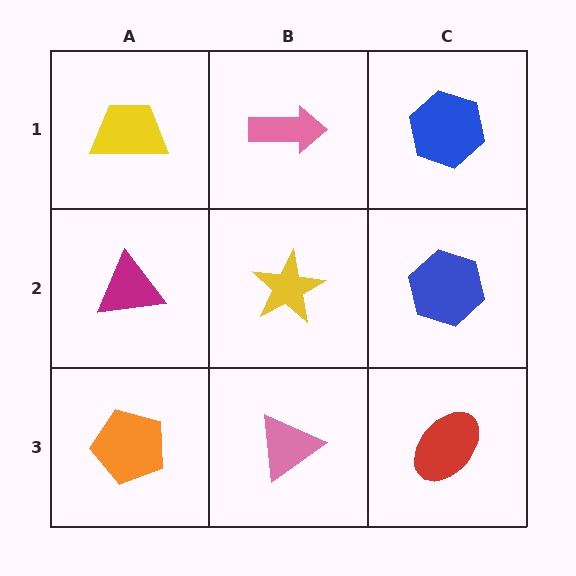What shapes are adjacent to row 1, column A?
A magenta triangle (row 2, column A), a pink arrow (row 1, column B).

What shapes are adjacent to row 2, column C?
A blue hexagon (row 1, column C), a red ellipse (row 3, column C), a yellow star (row 2, column B).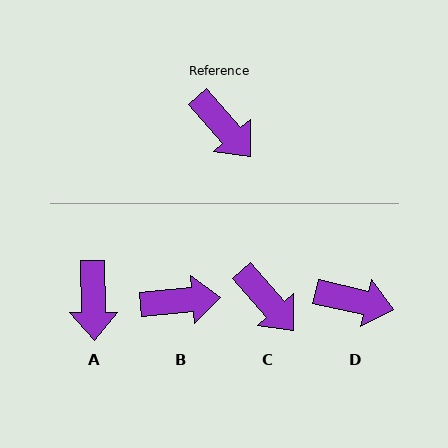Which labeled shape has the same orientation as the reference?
C.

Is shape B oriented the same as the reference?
No, it is off by about 54 degrees.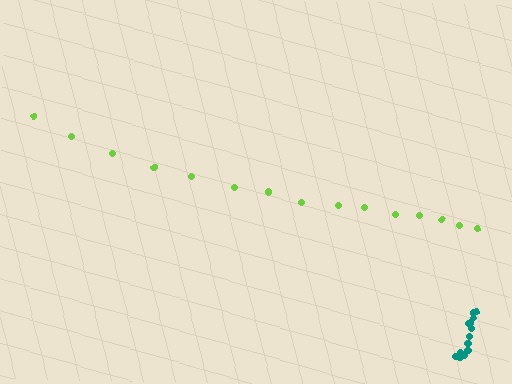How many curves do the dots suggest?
There are 2 distinct paths.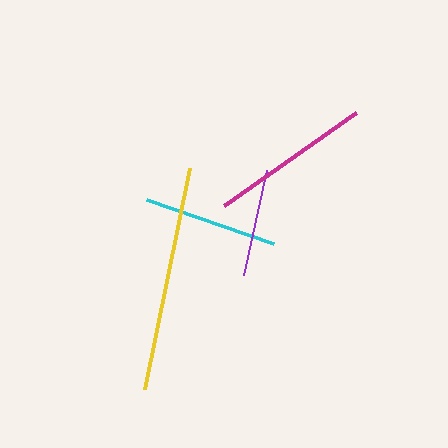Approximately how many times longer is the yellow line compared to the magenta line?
The yellow line is approximately 1.4 times the length of the magenta line.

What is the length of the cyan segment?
The cyan segment is approximately 134 pixels long.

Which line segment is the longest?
The yellow line is the longest at approximately 226 pixels.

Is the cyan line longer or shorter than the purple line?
The cyan line is longer than the purple line.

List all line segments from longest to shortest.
From longest to shortest: yellow, magenta, cyan, purple.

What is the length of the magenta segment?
The magenta segment is approximately 161 pixels long.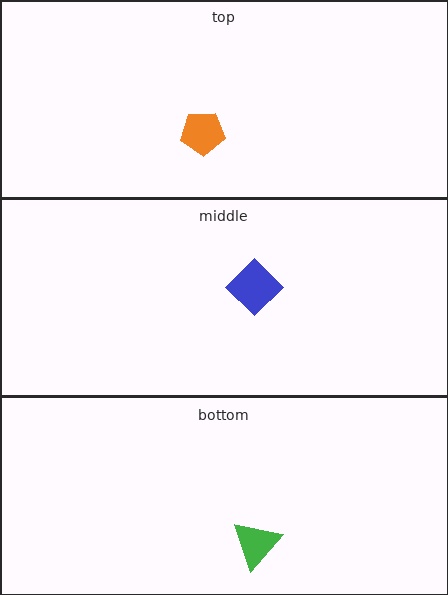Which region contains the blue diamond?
The middle region.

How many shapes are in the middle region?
1.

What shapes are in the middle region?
The blue diamond.